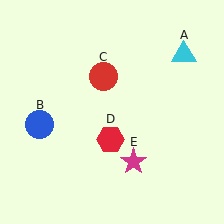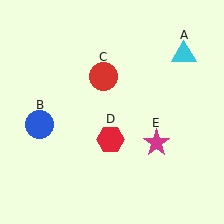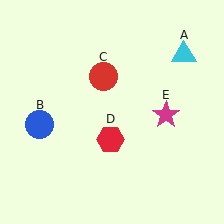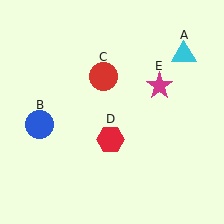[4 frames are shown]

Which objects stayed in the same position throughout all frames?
Cyan triangle (object A) and blue circle (object B) and red circle (object C) and red hexagon (object D) remained stationary.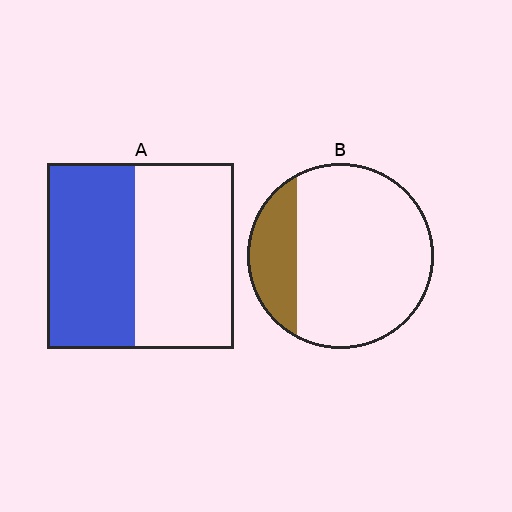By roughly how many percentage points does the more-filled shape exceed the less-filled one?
By roughly 25 percentage points (A over B).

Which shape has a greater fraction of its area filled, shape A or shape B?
Shape A.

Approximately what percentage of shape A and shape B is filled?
A is approximately 45% and B is approximately 20%.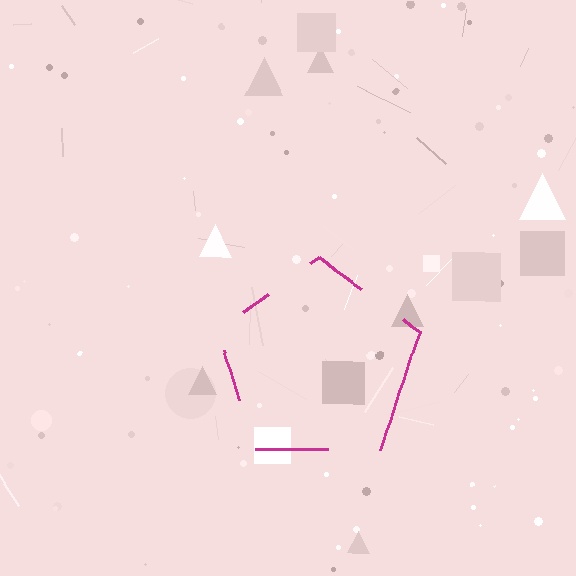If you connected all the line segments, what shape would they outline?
They would outline a pentagon.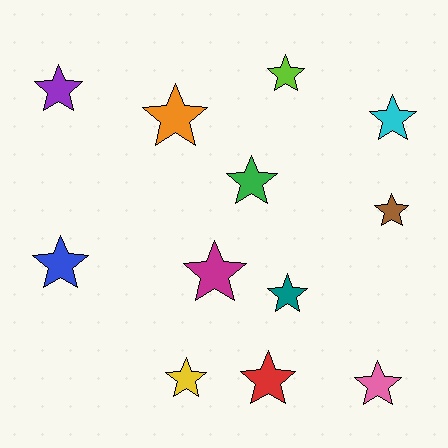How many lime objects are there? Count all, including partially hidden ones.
There is 1 lime object.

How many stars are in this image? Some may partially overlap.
There are 12 stars.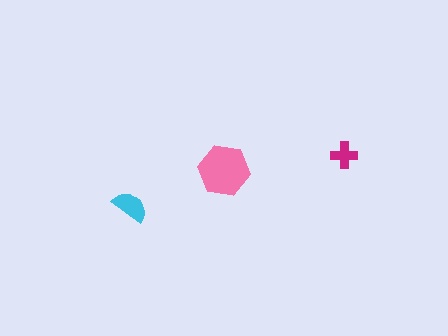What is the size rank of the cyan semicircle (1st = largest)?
2nd.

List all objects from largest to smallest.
The pink hexagon, the cyan semicircle, the magenta cross.